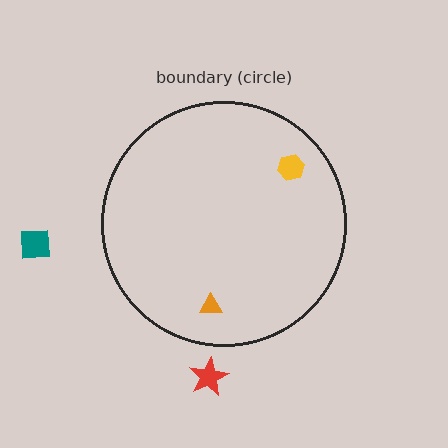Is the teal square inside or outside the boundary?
Outside.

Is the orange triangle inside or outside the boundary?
Inside.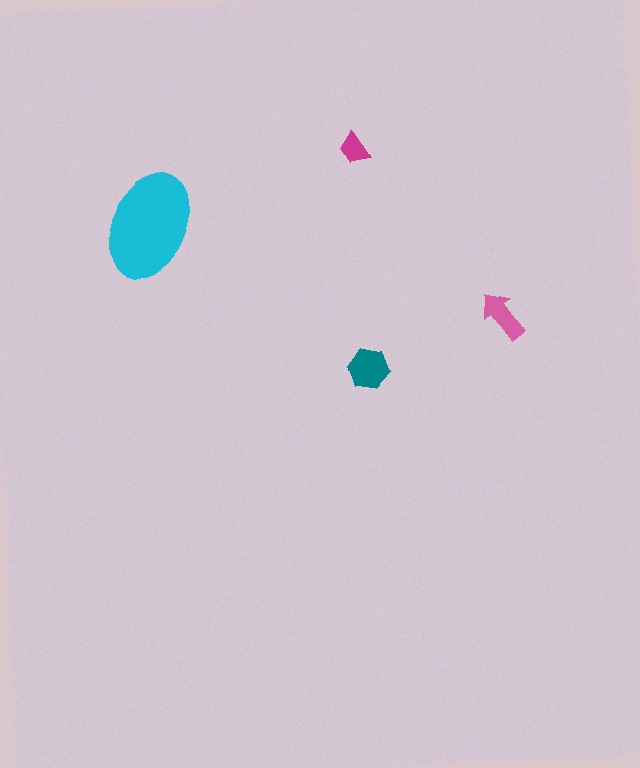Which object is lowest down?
The teal hexagon is bottommost.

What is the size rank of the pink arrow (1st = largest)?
3rd.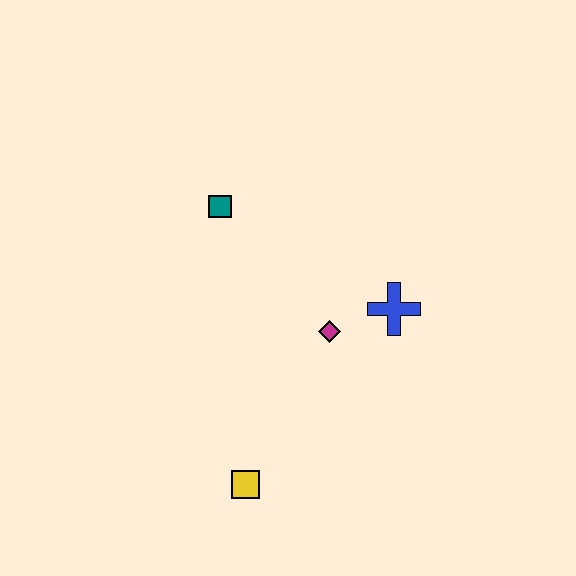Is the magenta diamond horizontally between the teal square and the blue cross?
Yes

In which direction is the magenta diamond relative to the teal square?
The magenta diamond is below the teal square.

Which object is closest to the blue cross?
The magenta diamond is closest to the blue cross.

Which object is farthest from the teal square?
The yellow square is farthest from the teal square.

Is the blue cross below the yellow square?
No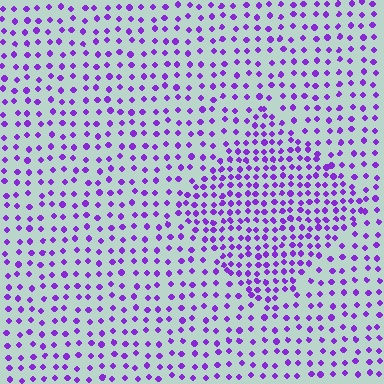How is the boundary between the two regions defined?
The boundary is defined by a change in element density (approximately 1.8x ratio). All elements are the same color, size, and shape.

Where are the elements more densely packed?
The elements are more densely packed inside the diamond boundary.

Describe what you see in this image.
The image contains small purple elements arranged at two different densities. A diamond-shaped region is visible where the elements are more densely packed than the surrounding area.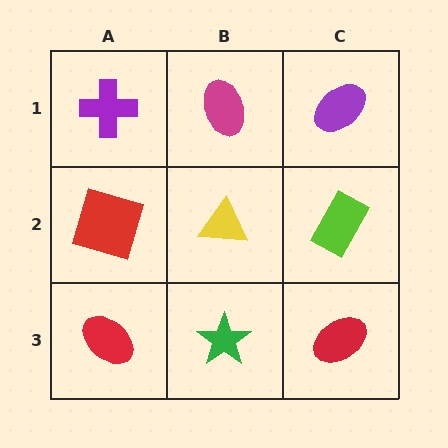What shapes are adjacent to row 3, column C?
A lime rectangle (row 2, column C), a green star (row 3, column B).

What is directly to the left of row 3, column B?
A red ellipse.